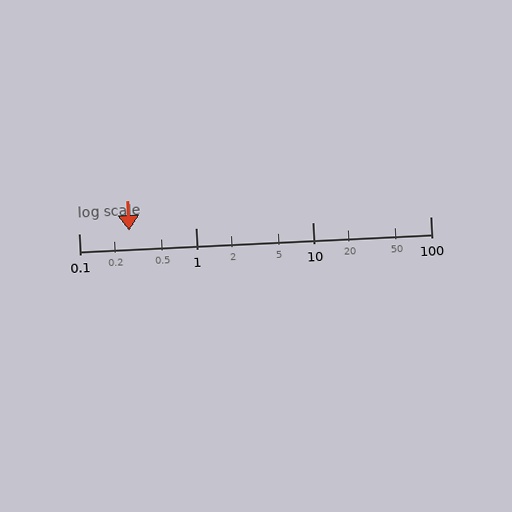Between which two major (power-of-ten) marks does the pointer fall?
The pointer is between 0.1 and 1.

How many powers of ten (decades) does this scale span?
The scale spans 3 decades, from 0.1 to 100.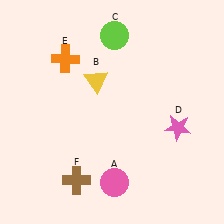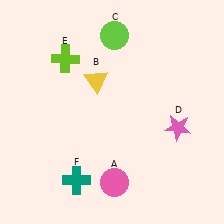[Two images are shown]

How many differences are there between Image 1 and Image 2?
There are 2 differences between the two images.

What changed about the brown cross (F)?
In Image 1, F is brown. In Image 2, it changed to teal.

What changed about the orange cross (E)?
In Image 1, E is orange. In Image 2, it changed to lime.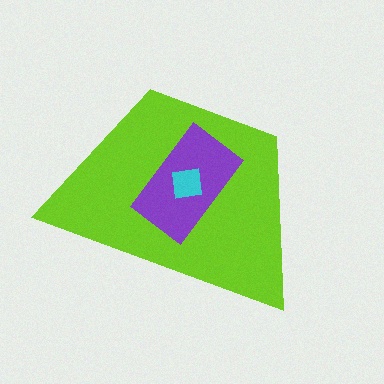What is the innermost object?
The cyan square.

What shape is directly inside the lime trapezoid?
The purple rectangle.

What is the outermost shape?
The lime trapezoid.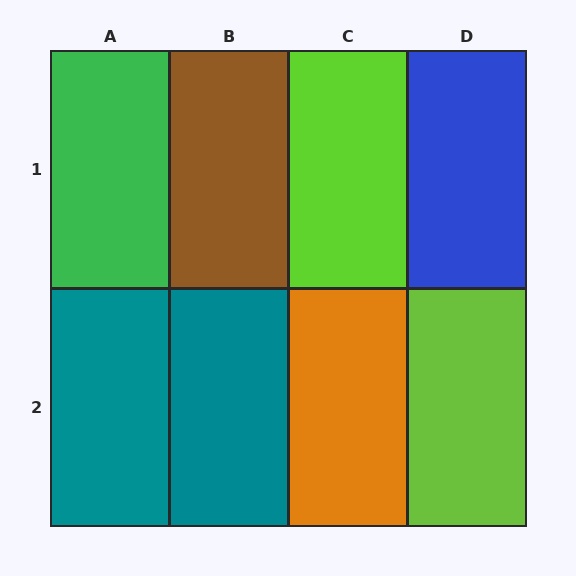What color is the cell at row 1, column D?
Blue.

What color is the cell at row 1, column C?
Lime.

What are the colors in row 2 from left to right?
Teal, teal, orange, lime.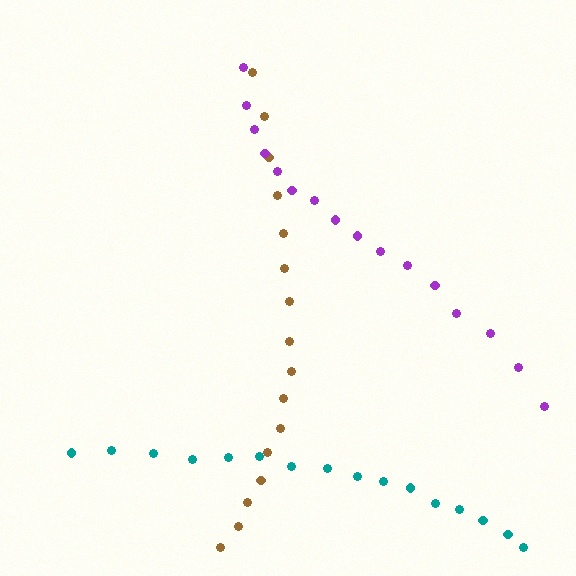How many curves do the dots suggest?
There are 3 distinct paths.